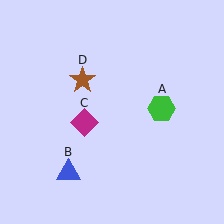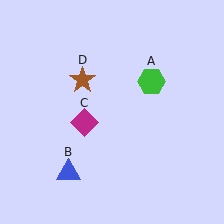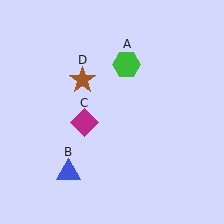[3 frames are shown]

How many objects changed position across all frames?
1 object changed position: green hexagon (object A).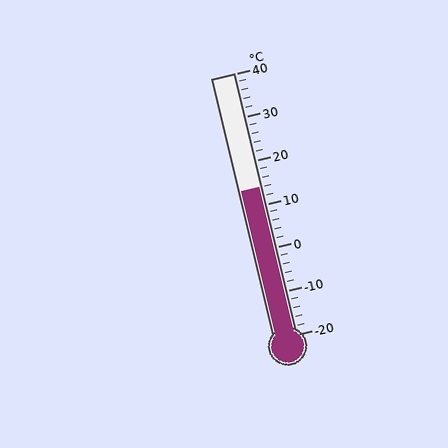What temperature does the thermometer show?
The thermometer shows approximately 14°C.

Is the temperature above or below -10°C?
The temperature is above -10°C.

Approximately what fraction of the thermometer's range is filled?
The thermometer is filled to approximately 55% of its range.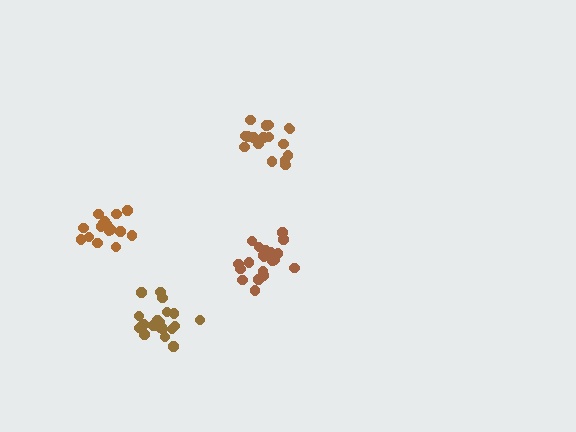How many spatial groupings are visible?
There are 4 spatial groupings.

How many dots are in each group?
Group 1: 20 dots, Group 2: 20 dots, Group 3: 17 dots, Group 4: 17 dots (74 total).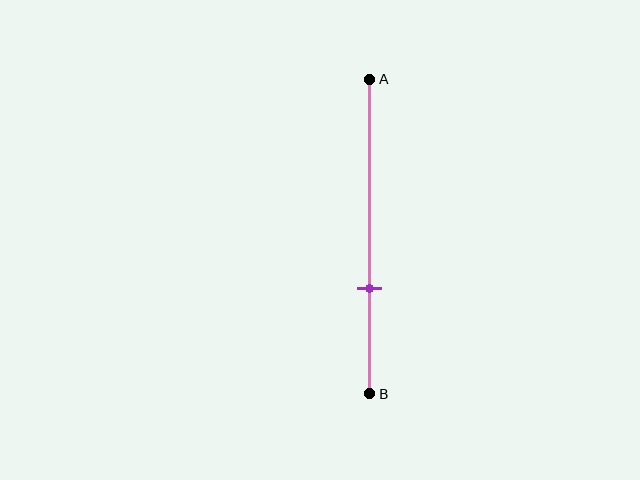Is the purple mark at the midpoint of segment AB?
No, the mark is at about 65% from A, not at the 50% midpoint.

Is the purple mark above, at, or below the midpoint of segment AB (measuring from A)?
The purple mark is below the midpoint of segment AB.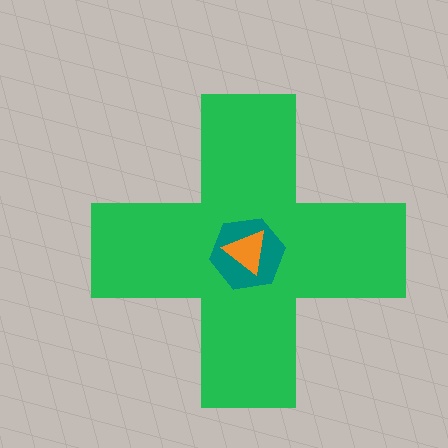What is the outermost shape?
The green cross.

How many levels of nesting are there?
3.